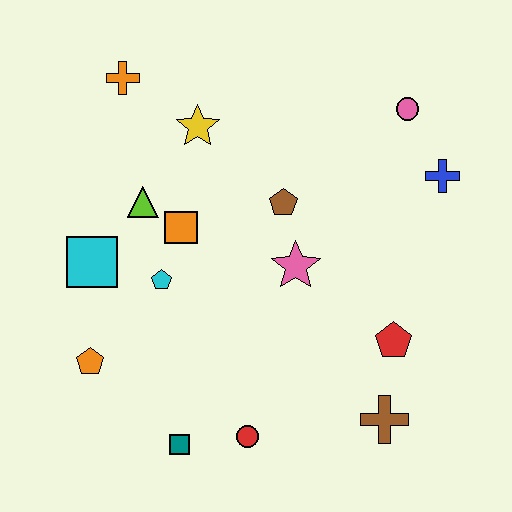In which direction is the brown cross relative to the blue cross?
The brown cross is below the blue cross.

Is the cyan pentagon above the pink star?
No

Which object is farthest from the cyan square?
The blue cross is farthest from the cyan square.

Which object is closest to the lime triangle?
The orange square is closest to the lime triangle.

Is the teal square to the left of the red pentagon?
Yes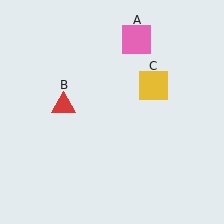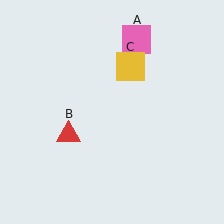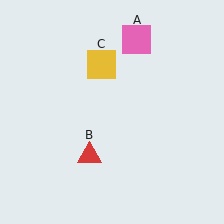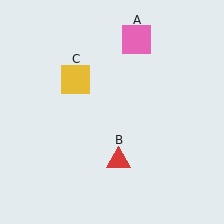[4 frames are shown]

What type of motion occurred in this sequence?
The red triangle (object B), yellow square (object C) rotated counterclockwise around the center of the scene.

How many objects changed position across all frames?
2 objects changed position: red triangle (object B), yellow square (object C).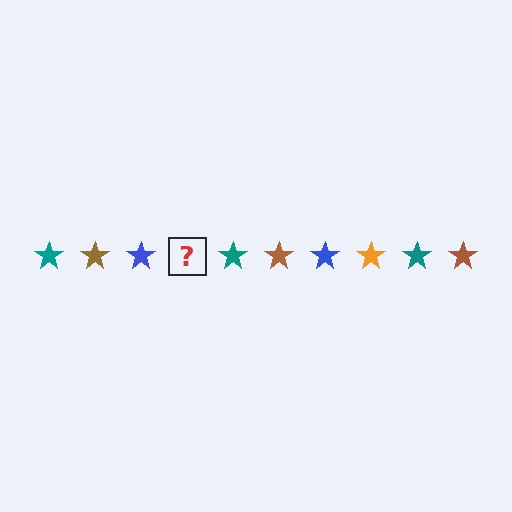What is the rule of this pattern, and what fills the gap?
The rule is that the pattern cycles through teal, brown, blue, orange stars. The gap should be filled with an orange star.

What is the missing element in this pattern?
The missing element is an orange star.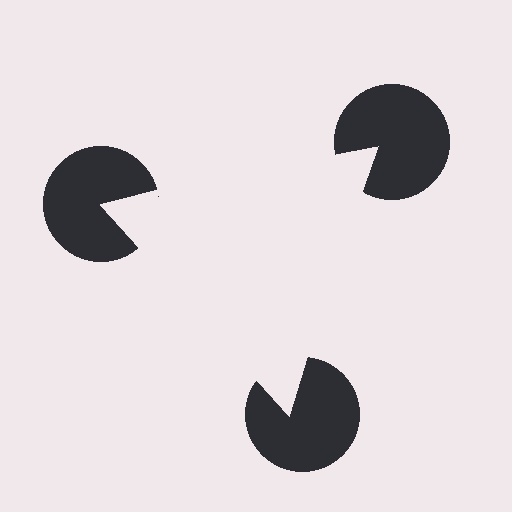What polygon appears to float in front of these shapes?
An illusory triangle — its edges are inferred from the aligned wedge cuts in the pac-man discs, not physically drawn.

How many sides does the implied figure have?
3 sides.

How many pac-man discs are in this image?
There are 3 — one at each vertex of the illusory triangle.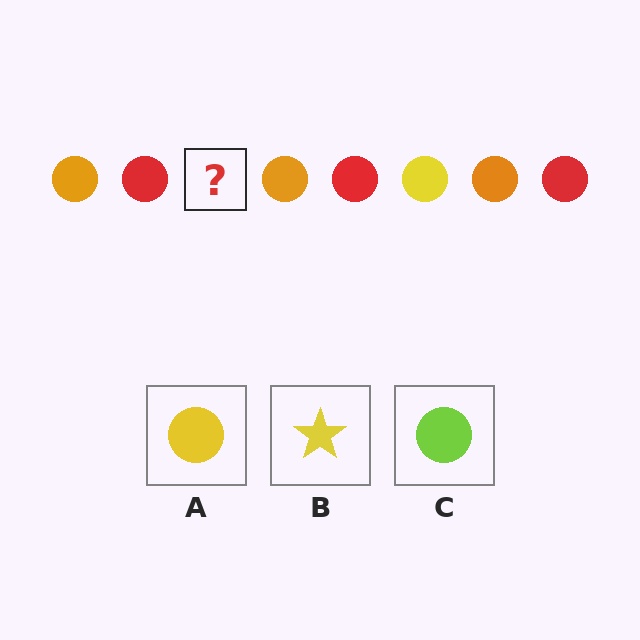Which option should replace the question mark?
Option A.